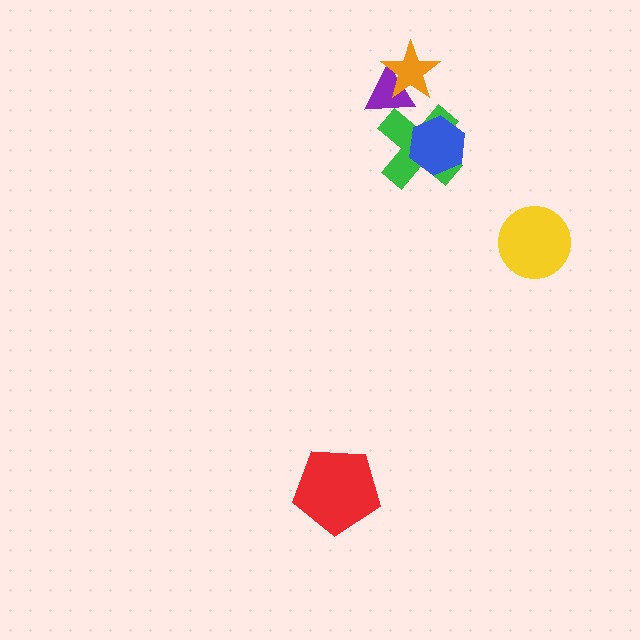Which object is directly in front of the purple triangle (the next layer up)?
The orange star is directly in front of the purple triangle.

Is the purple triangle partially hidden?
Yes, it is partially covered by another shape.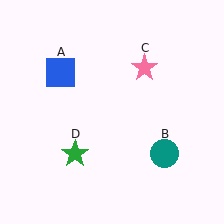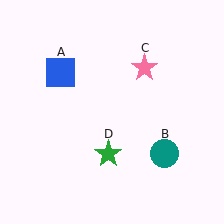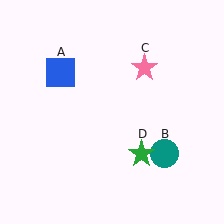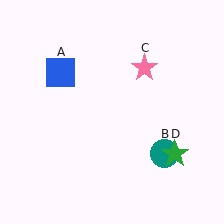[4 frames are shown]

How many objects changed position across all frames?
1 object changed position: green star (object D).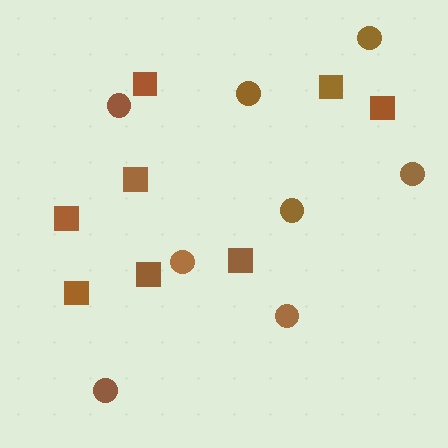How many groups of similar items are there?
There are 2 groups: one group of circles (8) and one group of squares (8).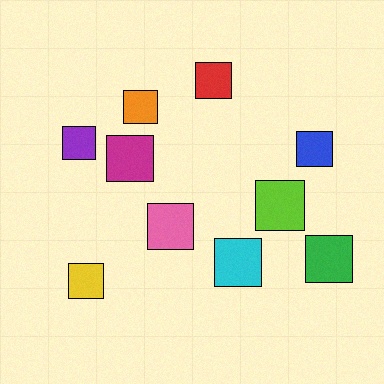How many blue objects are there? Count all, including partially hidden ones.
There is 1 blue object.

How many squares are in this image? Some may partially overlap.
There are 10 squares.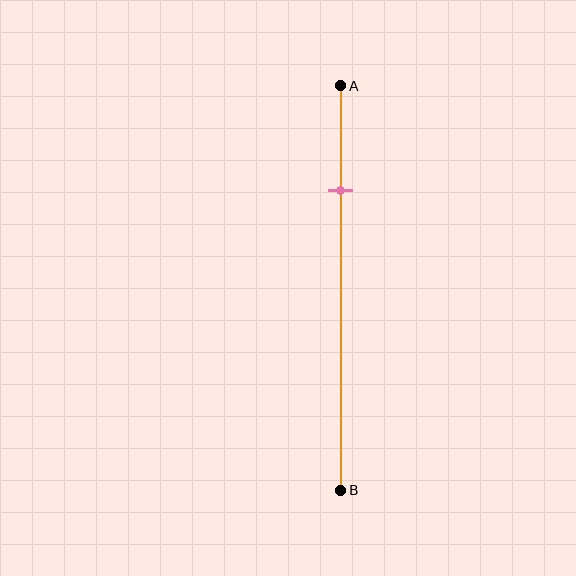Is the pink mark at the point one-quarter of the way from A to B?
Yes, the mark is approximately at the one-quarter point.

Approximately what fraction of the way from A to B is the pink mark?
The pink mark is approximately 25% of the way from A to B.